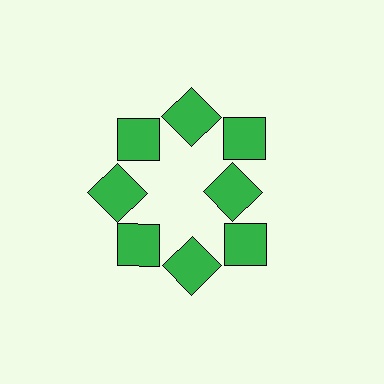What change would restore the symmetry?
The symmetry would be restored by moving it outward, back onto the ring so that all 8 squares sit at equal angles and equal distance from the center.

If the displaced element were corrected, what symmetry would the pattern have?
It would have 8-fold rotational symmetry — the pattern would map onto itself every 45 degrees.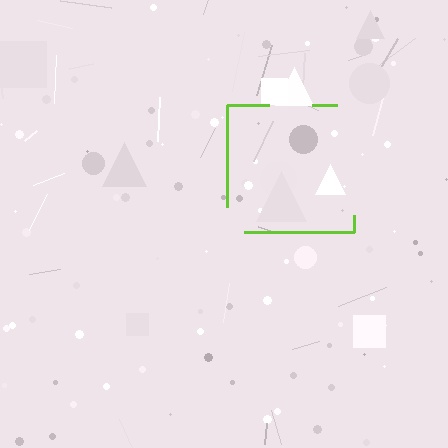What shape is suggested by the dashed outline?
The dashed outline suggests a square.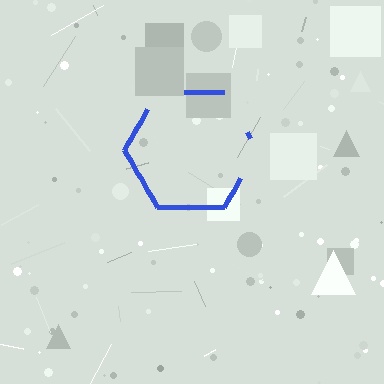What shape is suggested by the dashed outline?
The dashed outline suggests a hexagon.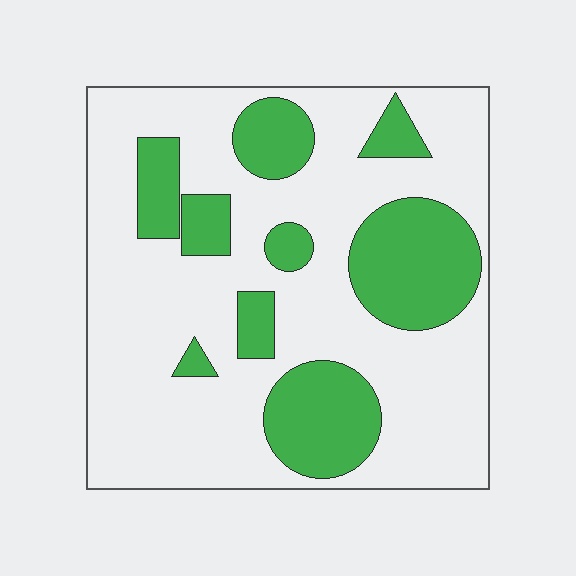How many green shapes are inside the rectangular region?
9.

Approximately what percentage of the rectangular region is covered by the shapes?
Approximately 30%.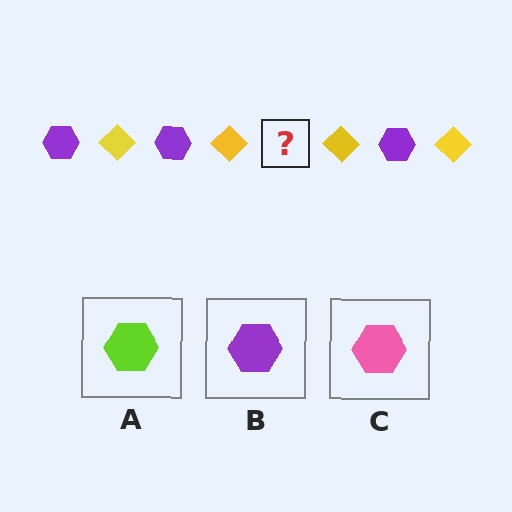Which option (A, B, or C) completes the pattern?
B.